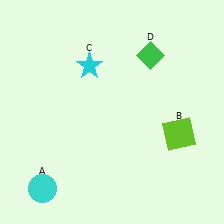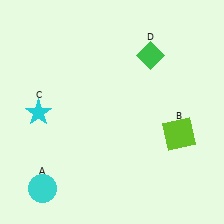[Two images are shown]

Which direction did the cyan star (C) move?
The cyan star (C) moved left.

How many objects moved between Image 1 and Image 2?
1 object moved between the two images.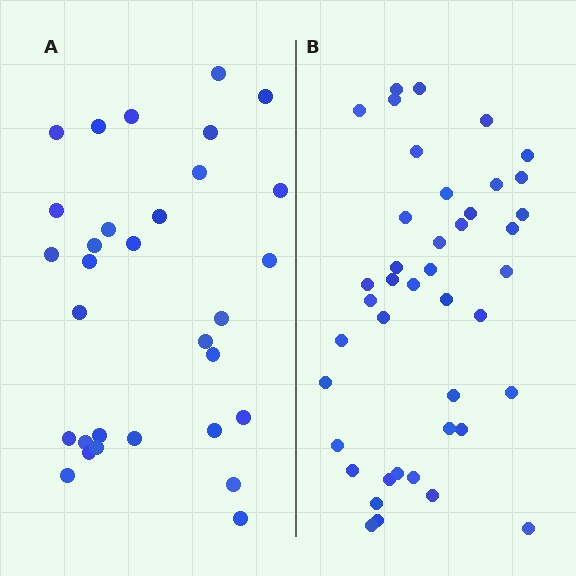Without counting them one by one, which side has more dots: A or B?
Region B (the right region) has more dots.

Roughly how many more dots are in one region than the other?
Region B has roughly 12 or so more dots than region A.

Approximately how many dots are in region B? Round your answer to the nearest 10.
About 40 dots. (The exact count is 42, which rounds to 40.)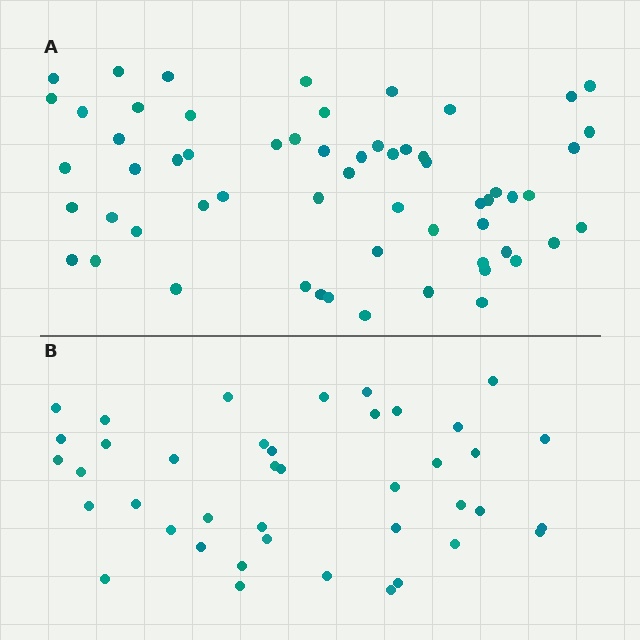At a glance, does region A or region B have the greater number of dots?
Region A (the top region) has more dots.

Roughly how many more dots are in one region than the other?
Region A has approximately 20 more dots than region B.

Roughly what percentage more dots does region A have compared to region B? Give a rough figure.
About 45% more.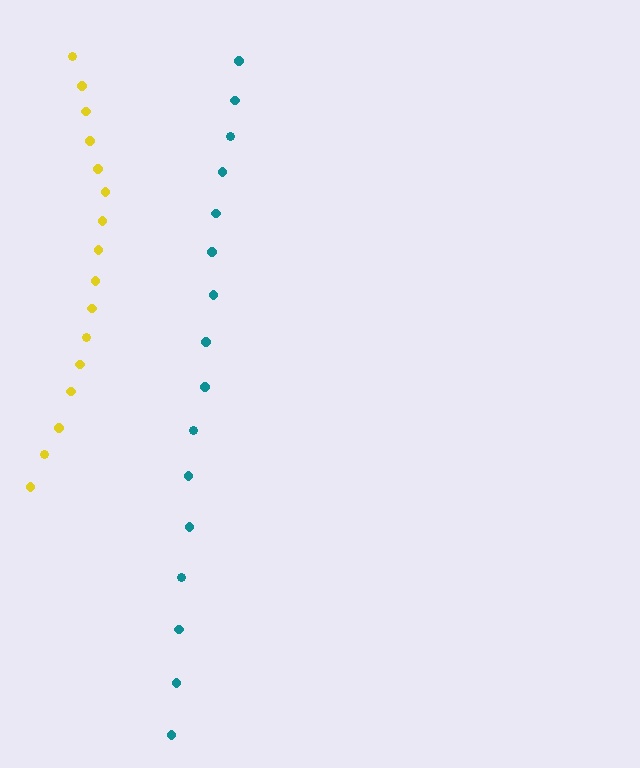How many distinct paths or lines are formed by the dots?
There are 2 distinct paths.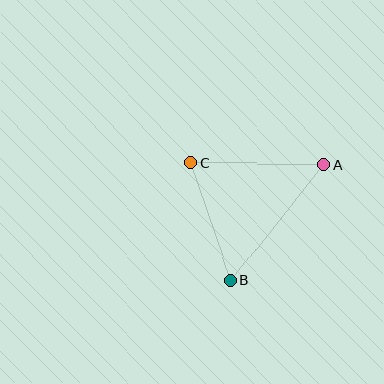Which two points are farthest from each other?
Points A and B are farthest from each other.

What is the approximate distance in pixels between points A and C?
The distance between A and C is approximately 133 pixels.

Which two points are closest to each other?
Points B and C are closest to each other.